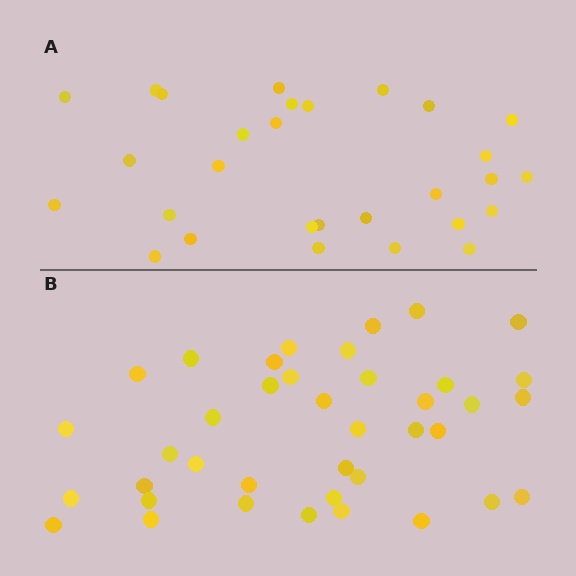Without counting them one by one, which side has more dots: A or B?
Region B (the bottom region) has more dots.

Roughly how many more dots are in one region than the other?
Region B has roughly 10 or so more dots than region A.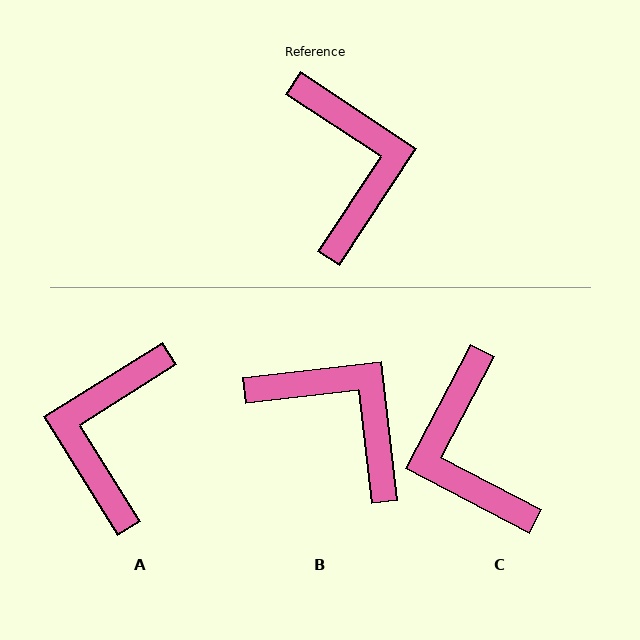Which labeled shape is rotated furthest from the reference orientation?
C, about 174 degrees away.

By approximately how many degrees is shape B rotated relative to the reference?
Approximately 40 degrees counter-clockwise.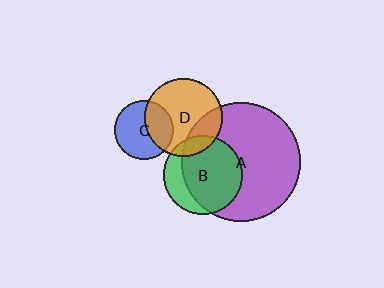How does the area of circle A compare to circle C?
Approximately 4.1 times.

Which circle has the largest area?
Circle A (purple).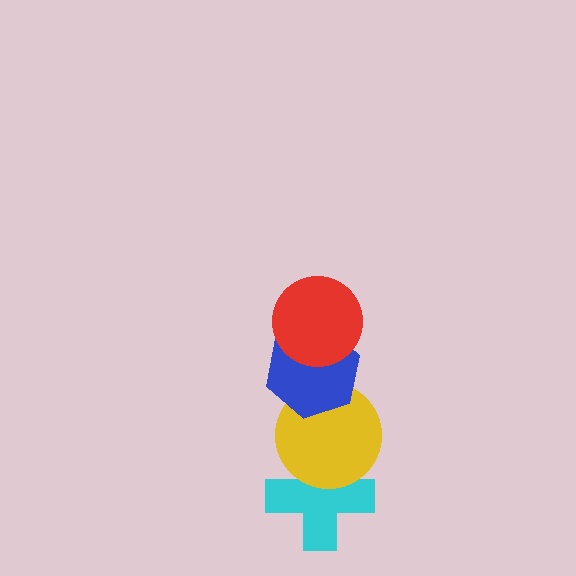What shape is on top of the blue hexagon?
The red circle is on top of the blue hexagon.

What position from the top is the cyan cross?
The cyan cross is 4th from the top.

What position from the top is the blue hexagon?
The blue hexagon is 2nd from the top.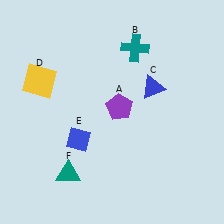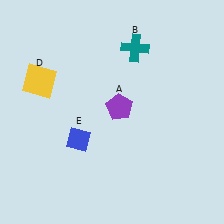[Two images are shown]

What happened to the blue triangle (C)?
The blue triangle (C) was removed in Image 2. It was in the top-right area of Image 1.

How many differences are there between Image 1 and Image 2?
There are 2 differences between the two images.